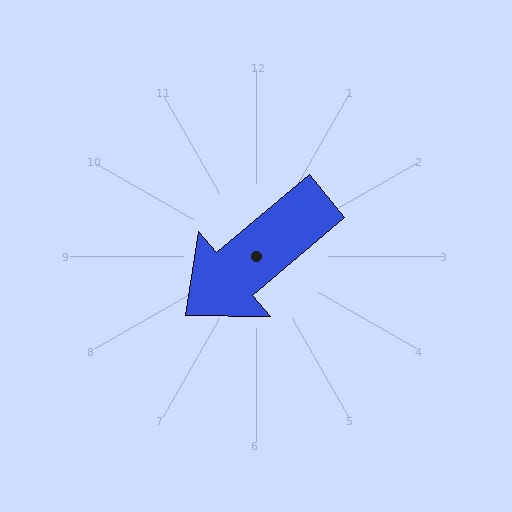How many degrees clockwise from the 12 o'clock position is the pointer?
Approximately 230 degrees.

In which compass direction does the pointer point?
Southwest.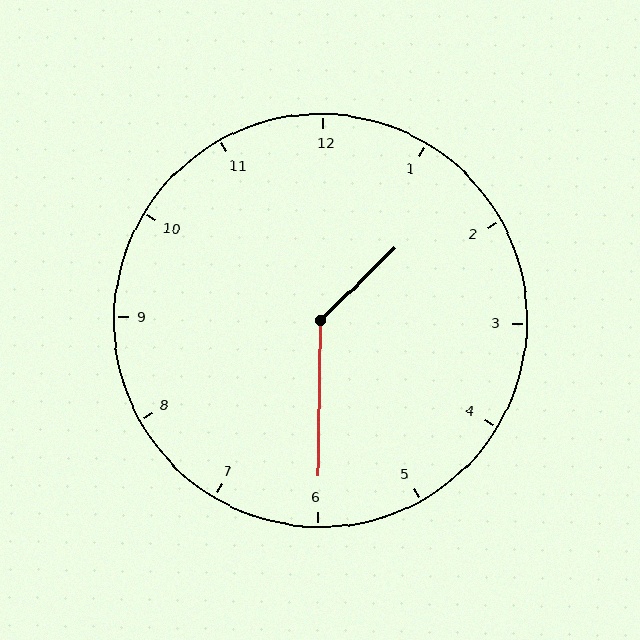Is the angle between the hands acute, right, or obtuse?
It is obtuse.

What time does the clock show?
1:30.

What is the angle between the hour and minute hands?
Approximately 135 degrees.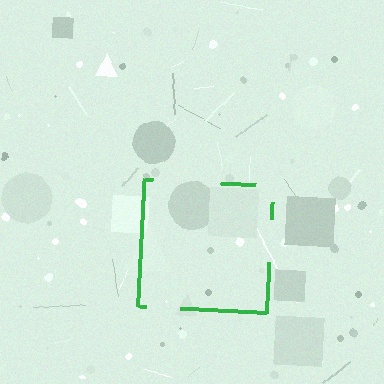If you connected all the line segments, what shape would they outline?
They would outline a square.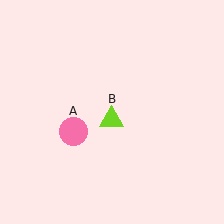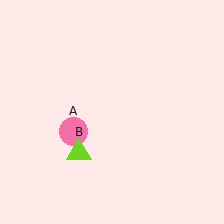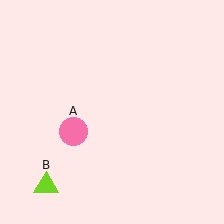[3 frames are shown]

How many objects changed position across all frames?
1 object changed position: lime triangle (object B).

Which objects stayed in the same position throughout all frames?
Pink circle (object A) remained stationary.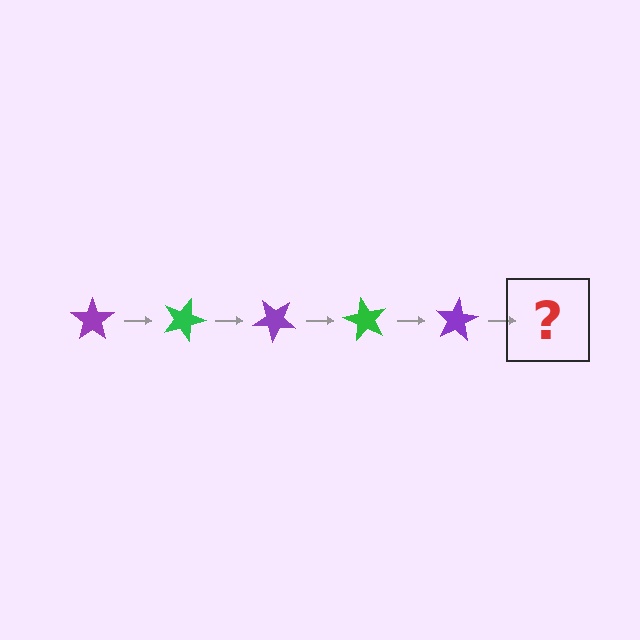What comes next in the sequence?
The next element should be a green star, rotated 100 degrees from the start.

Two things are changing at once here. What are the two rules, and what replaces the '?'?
The two rules are that it rotates 20 degrees each step and the color cycles through purple and green. The '?' should be a green star, rotated 100 degrees from the start.